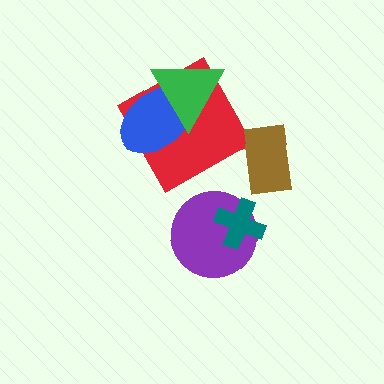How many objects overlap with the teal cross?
1 object overlaps with the teal cross.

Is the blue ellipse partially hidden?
Yes, it is partially covered by another shape.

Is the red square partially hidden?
Yes, it is partially covered by another shape.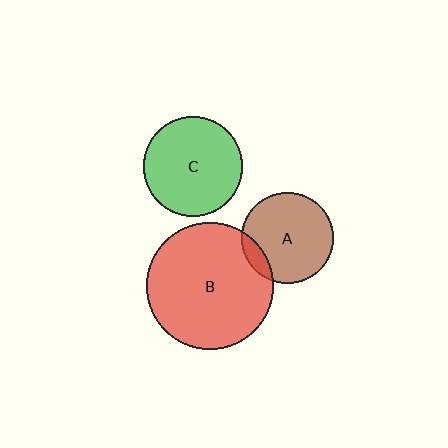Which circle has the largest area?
Circle B (red).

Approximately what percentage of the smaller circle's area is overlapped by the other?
Approximately 10%.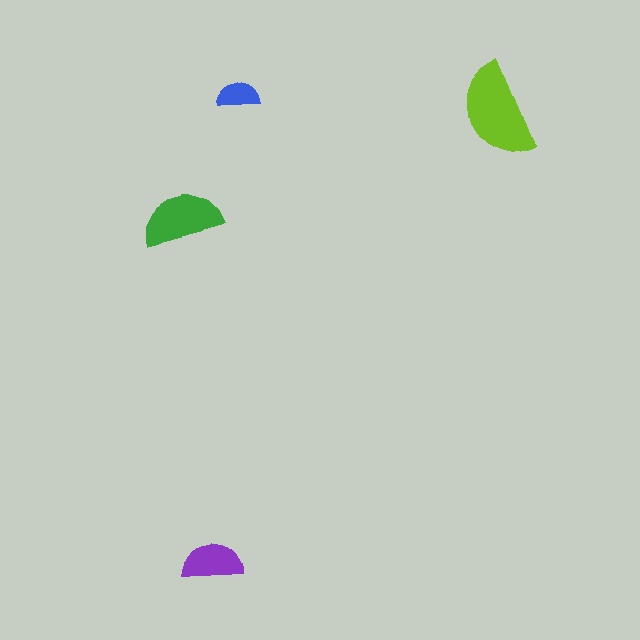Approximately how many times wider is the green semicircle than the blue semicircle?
About 2 times wider.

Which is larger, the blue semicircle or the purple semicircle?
The purple one.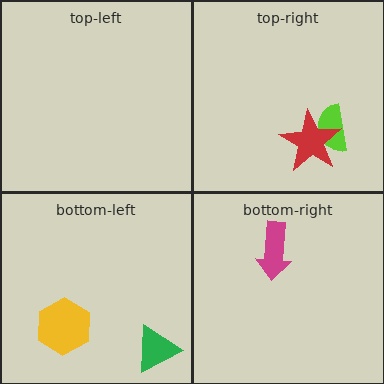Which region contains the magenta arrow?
The bottom-right region.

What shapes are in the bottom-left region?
The green triangle, the yellow hexagon.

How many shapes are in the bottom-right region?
1.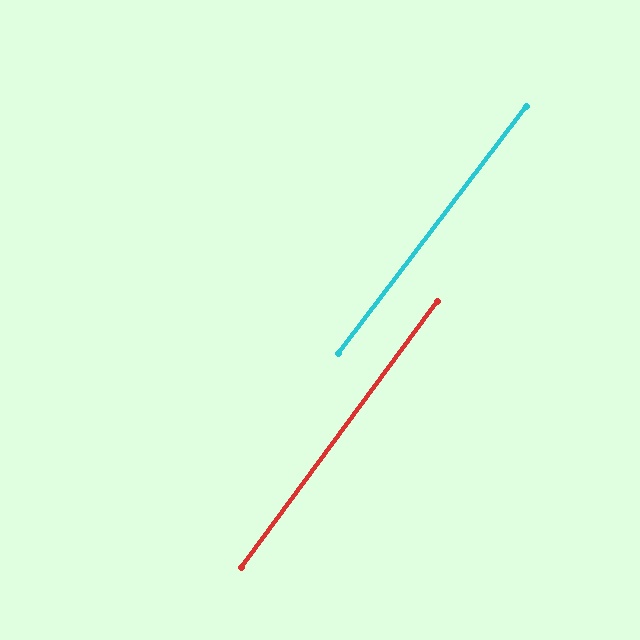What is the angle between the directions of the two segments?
Approximately 1 degree.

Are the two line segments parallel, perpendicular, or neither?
Parallel — their directions differ by only 0.8°.